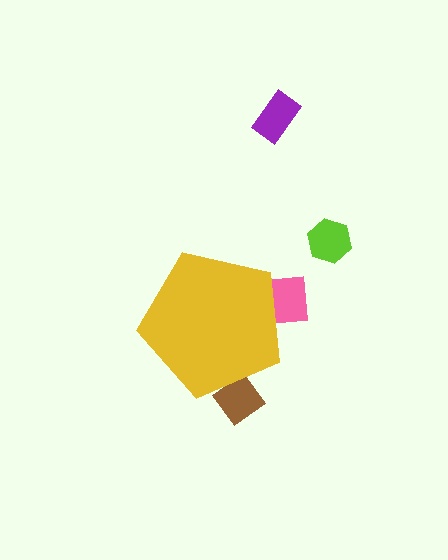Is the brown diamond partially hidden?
Yes, the brown diamond is partially hidden behind the yellow pentagon.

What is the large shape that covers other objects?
A yellow pentagon.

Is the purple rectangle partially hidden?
No, the purple rectangle is fully visible.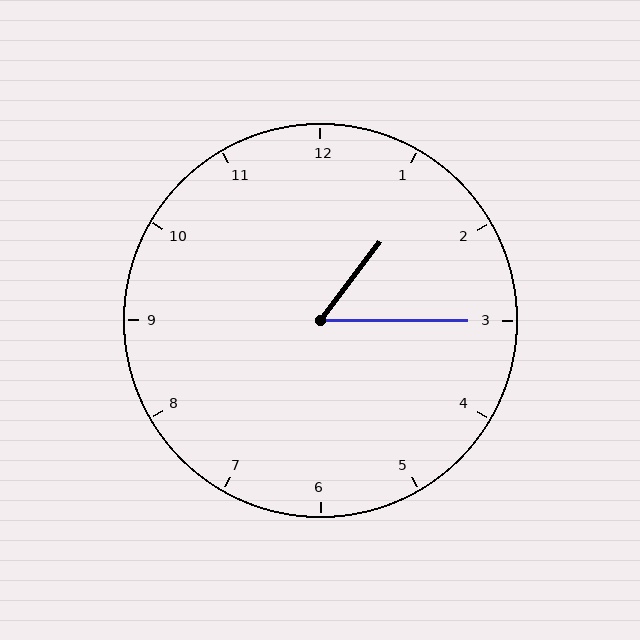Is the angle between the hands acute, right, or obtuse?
It is acute.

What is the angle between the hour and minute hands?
Approximately 52 degrees.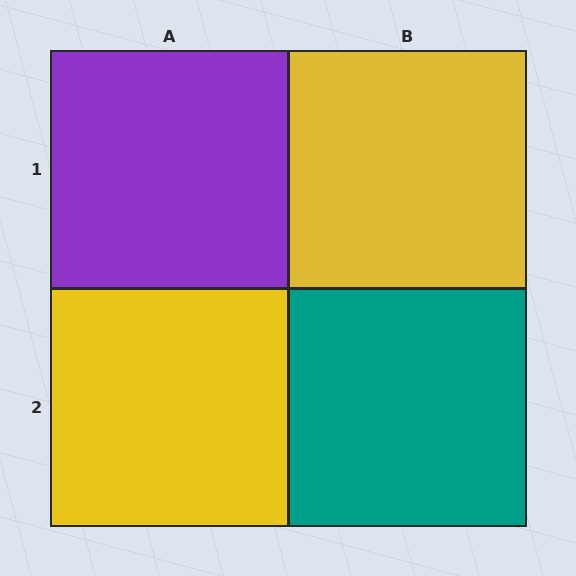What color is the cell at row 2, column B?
Teal.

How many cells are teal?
1 cell is teal.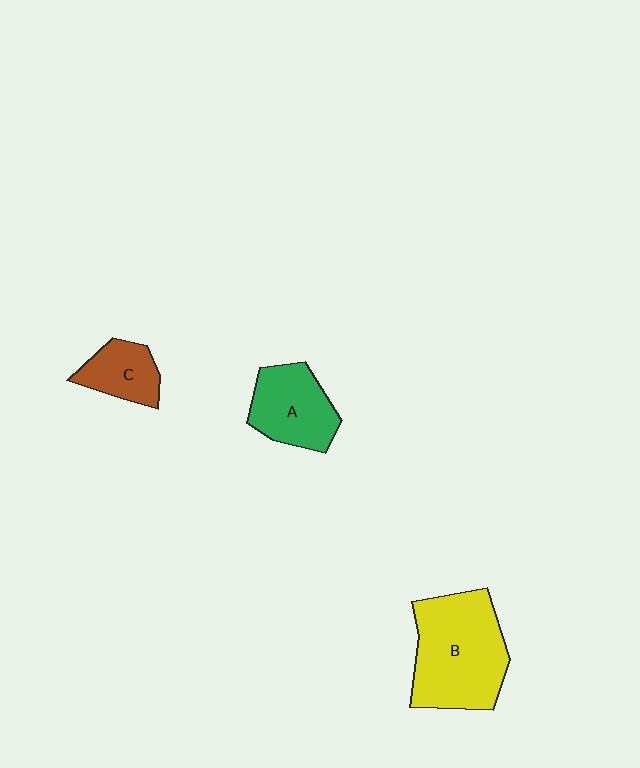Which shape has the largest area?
Shape B (yellow).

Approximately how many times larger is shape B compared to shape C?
Approximately 2.4 times.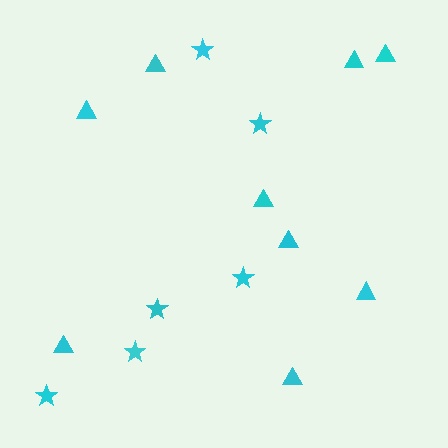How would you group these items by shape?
There are 2 groups: one group of triangles (9) and one group of stars (6).